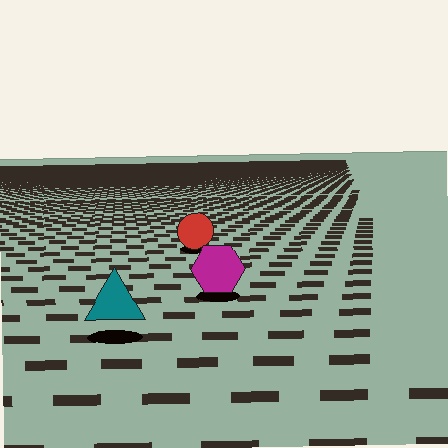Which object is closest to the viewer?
The teal triangle is closest. The texture marks near it are larger and more spread out.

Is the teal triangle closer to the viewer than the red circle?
Yes. The teal triangle is closer — you can tell from the texture gradient: the ground texture is coarser near it.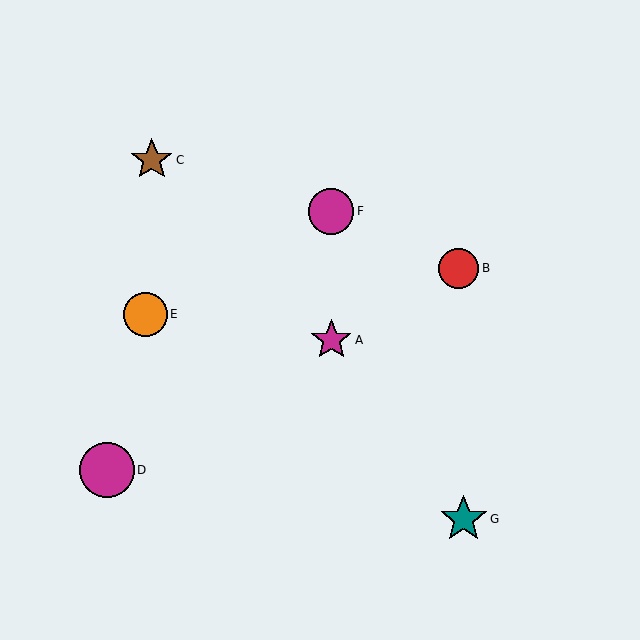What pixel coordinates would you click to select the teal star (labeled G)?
Click at (464, 519) to select the teal star G.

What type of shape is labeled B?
Shape B is a red circle.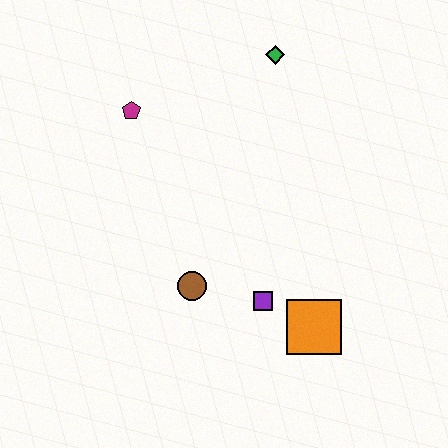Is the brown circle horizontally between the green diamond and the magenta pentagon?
Yes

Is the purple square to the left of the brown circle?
No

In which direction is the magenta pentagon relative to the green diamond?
The magenta pentagon is to the left of the green diamond.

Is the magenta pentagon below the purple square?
No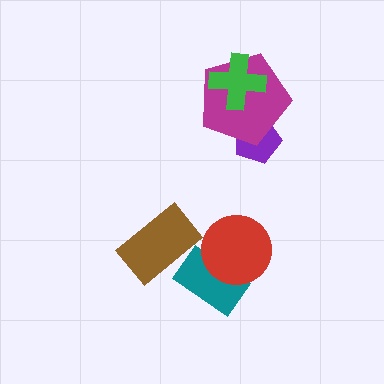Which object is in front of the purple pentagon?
The magenta pentagon is in front of the purple pentagon.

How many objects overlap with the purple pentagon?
1 object overlaps with the purple pentagon.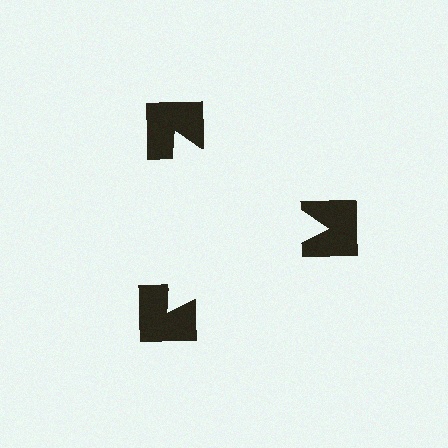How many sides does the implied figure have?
3 sides.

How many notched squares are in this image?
There are 3 — one at each vertex of the illusory triangle.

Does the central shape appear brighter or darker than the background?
It typically appears slightly brighter than the background, even though no actual brightness change is drawn.